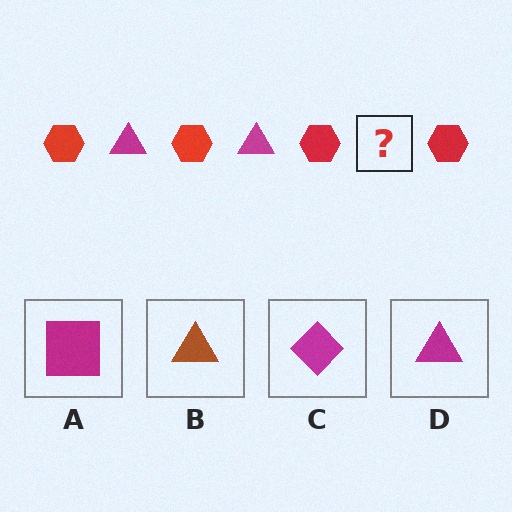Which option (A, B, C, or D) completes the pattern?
D.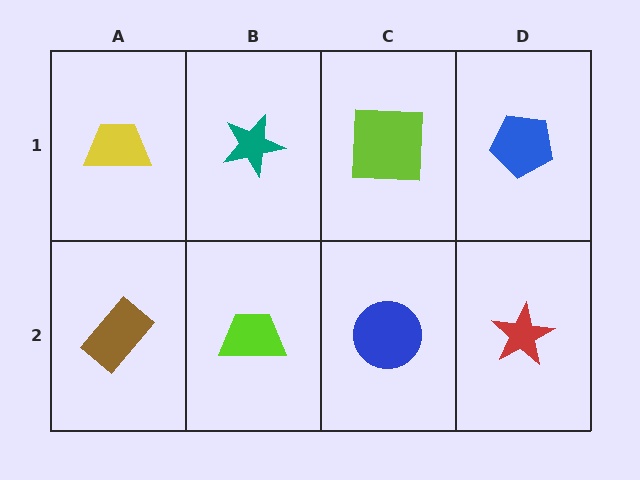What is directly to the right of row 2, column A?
A lime trapezoid.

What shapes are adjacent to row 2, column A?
A yellow trapezoid (row 1, column A), a lime trapezoid (row 2, column B).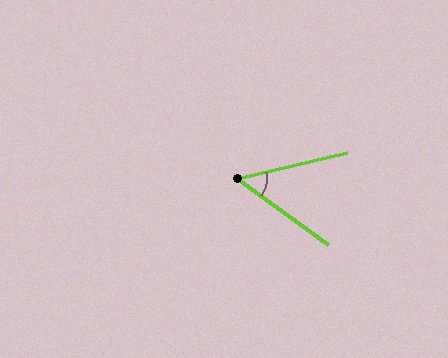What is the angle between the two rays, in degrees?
Approximately 49 degrees.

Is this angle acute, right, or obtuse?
It is acute.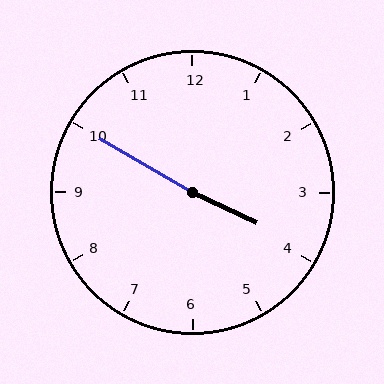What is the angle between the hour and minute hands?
Approximately 175 degrees.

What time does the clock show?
3:50.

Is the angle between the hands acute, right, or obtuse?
It is obtuse.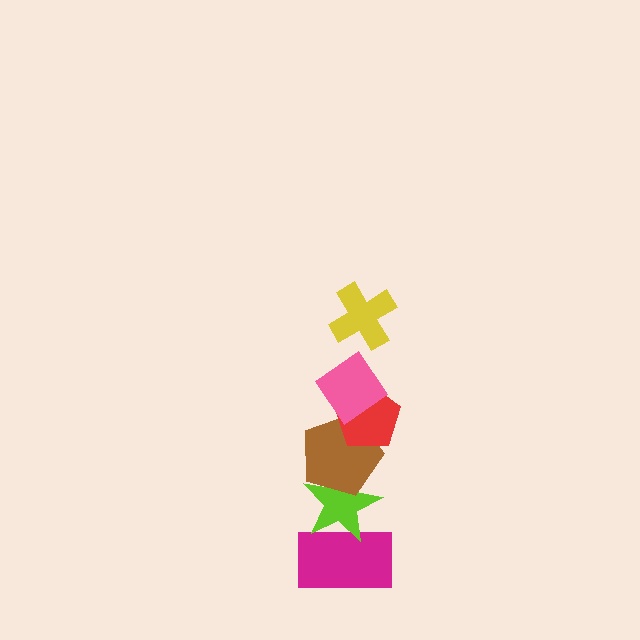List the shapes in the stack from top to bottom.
From top to bottom: the yellow cross, the pink diamond, the red pentagon, the brown pentagon, the lime star, the magenta rectangle.